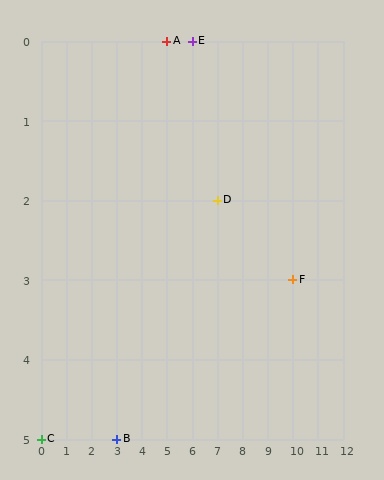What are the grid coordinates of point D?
Point D is at grid coordinates (7, 2).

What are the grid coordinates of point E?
Point E is at grid coordinates (6, 0).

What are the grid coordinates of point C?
Point C is at grid coordinates (0, 5).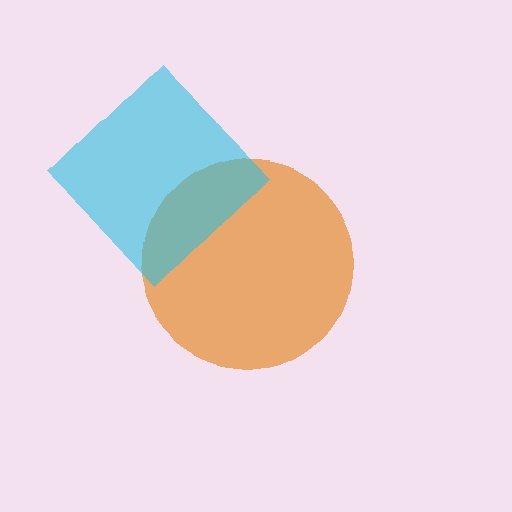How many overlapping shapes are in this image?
There are 2 overlapping shapes in the image.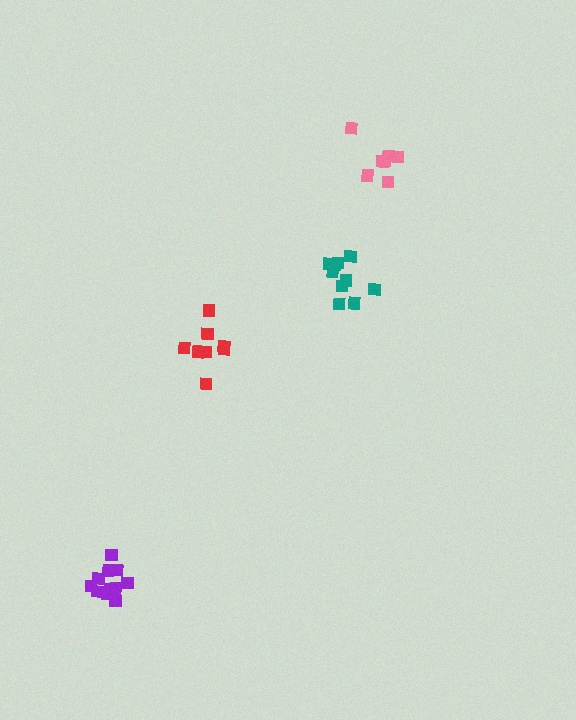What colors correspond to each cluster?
The clusters are colored: purple, red, pink, teal.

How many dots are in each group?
Group 1: 12 dots, Group 2: 8 dots, Group 3: 7 dots, Group 4: 10 dots (37 total).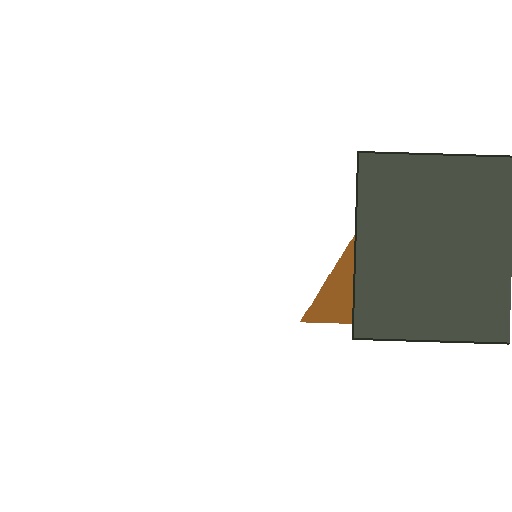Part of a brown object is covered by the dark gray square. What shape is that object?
It is a triangle.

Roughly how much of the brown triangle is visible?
A small part of it is visible (roughly 30%).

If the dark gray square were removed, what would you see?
You would see the complete brown triangle.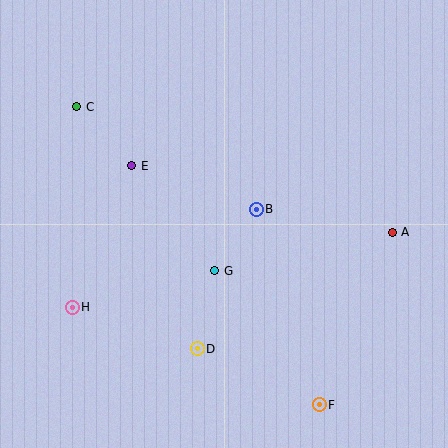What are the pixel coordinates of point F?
Point F is at (319, 405).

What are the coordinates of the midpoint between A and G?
The midpoint between A and G is at (303, 251).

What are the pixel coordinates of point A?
Point A is at (392, 232).